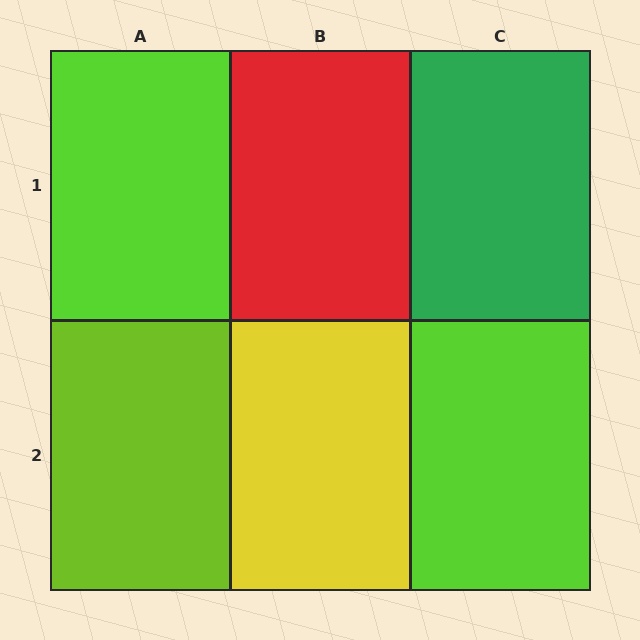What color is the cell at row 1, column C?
Green.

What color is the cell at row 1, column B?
Red.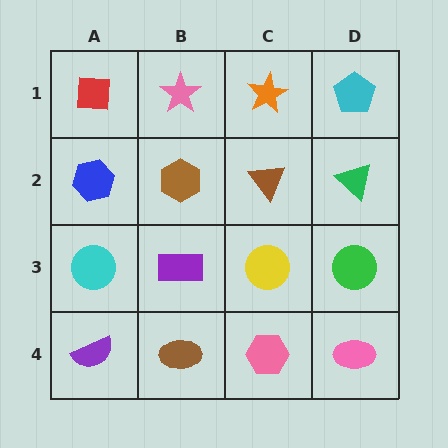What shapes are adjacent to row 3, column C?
A brown triangle (row 2, column C), a pink hexagon (row 4, column C), a purple rectangle (row 3, column B), a green circle (row 3, column D).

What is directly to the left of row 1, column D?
An orange star.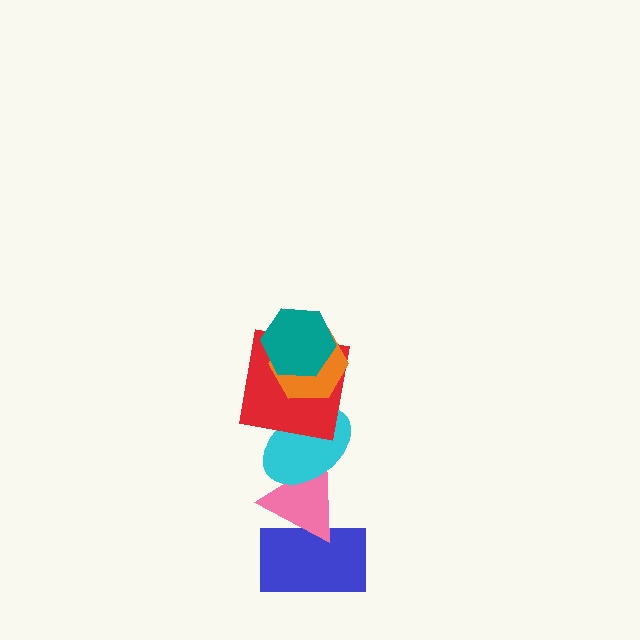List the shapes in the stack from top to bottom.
From top to bottom: the teal hexagon, the orange hexagon, the red square, the cyan ellipse, the pink triangle, the blue rectangle.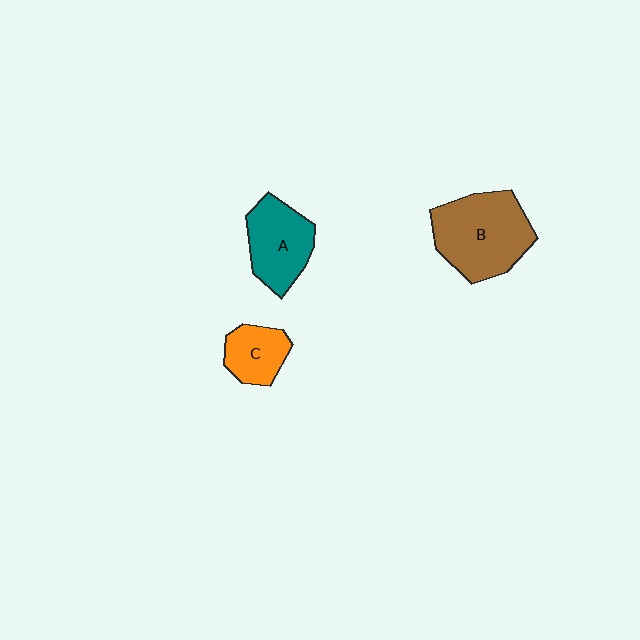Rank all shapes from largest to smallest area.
From largest to smallest: B (brown), A (teal), C (orange).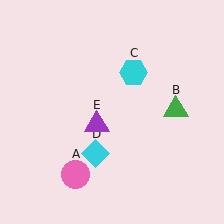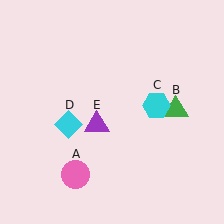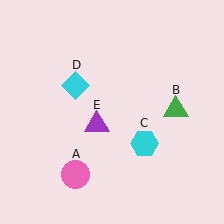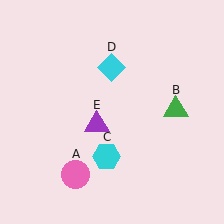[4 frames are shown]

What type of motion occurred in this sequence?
The cyan hexagon (object C), cyan diamond (object D) rotated clockwise around the center of the scene.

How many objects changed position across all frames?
2 objects changed position: cyan hexagon (object C), cyan diamond (object D).